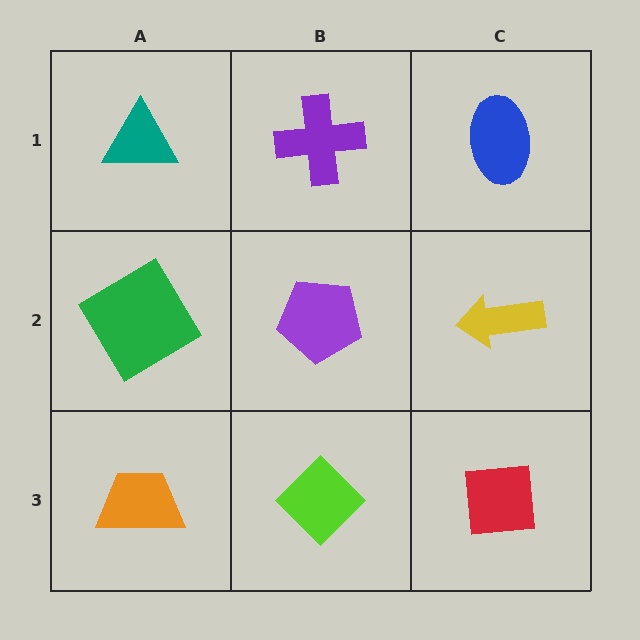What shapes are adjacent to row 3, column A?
A green diamond (row 2, column A), a lime diamond (row 3, column B).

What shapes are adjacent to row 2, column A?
A teal triangle (row 1, column A), an orange trapezoid (row 3, column A), a purple pentagon (row 2, column B).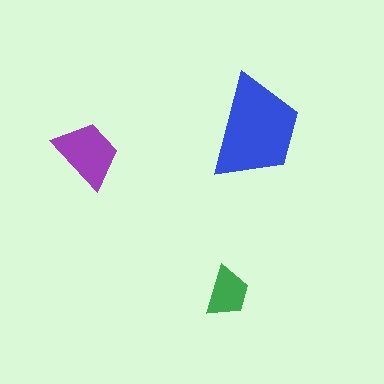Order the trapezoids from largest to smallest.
the blue one, the purple one, the green one.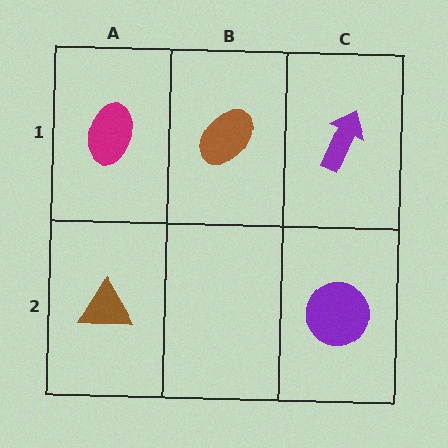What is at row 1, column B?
A brown ellipse.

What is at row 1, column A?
A magenta ellipse.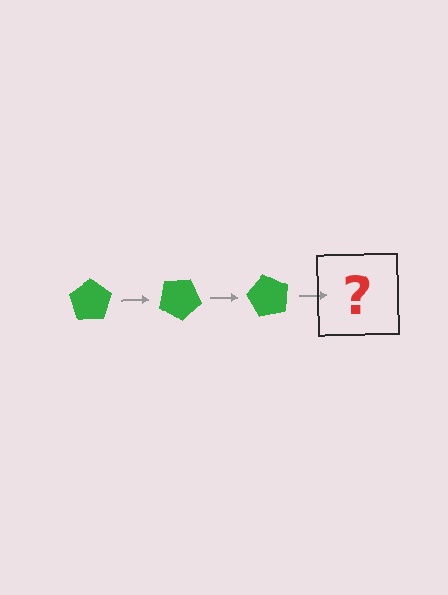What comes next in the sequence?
The next element should be a green pentagon rotated 90 degrees.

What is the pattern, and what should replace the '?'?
The pattern is that the pentagon rotates 30 degrees each step. The '?' should be a green pentagon rotated 90 degrees.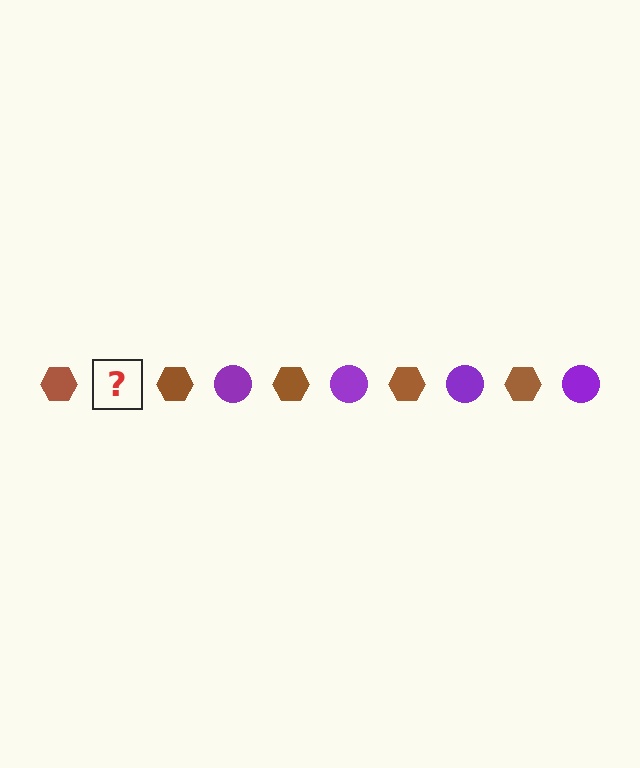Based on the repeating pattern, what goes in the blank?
The blank should be a purple circle.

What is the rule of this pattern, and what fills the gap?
The rule is that the pattern alternates between brown hexagon and purple circle. The gap should be filled with a purple circle.